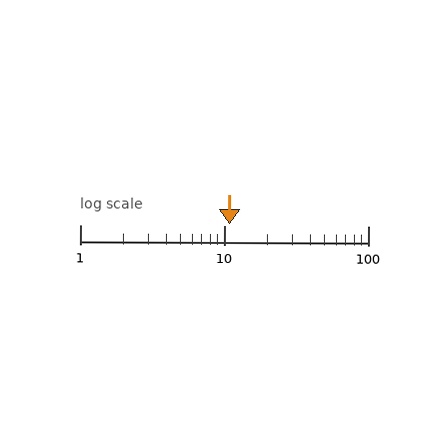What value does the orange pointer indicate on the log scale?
The pointer indicates approximately 11.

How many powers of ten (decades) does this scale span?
The scale spans 2 decades, from 1 to 100.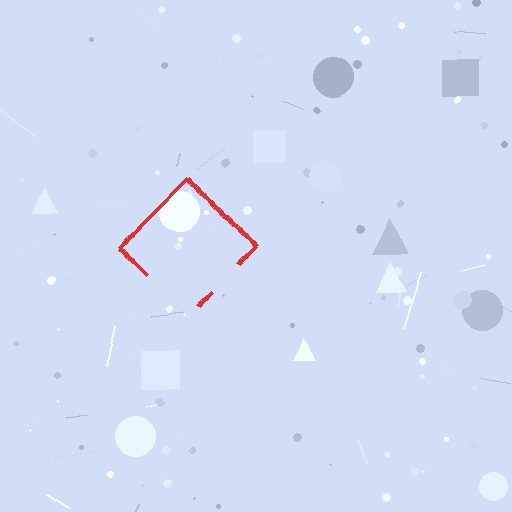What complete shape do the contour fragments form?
The contour fragments form a diamond.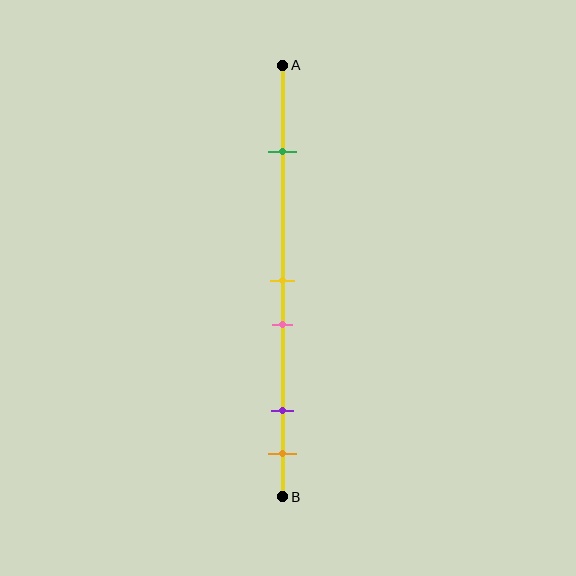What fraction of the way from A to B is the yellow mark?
The yellow mark is approximately 50% (0.5) of the way from A to B.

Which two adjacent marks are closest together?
The yellow and pink marks are the closest adjacent pair.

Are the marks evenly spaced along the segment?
No, the marks are not evenly spaced.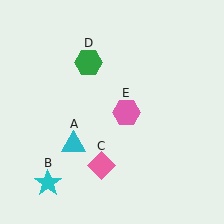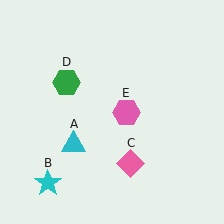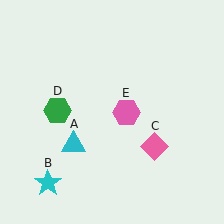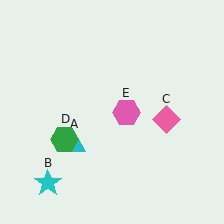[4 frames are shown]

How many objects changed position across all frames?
2 objects changed position: pink diamond (object C), green hexagon (object D).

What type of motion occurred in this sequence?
The pink diamond (object C), green hexagon (object D) rotated counterclockwise around the center of the scene.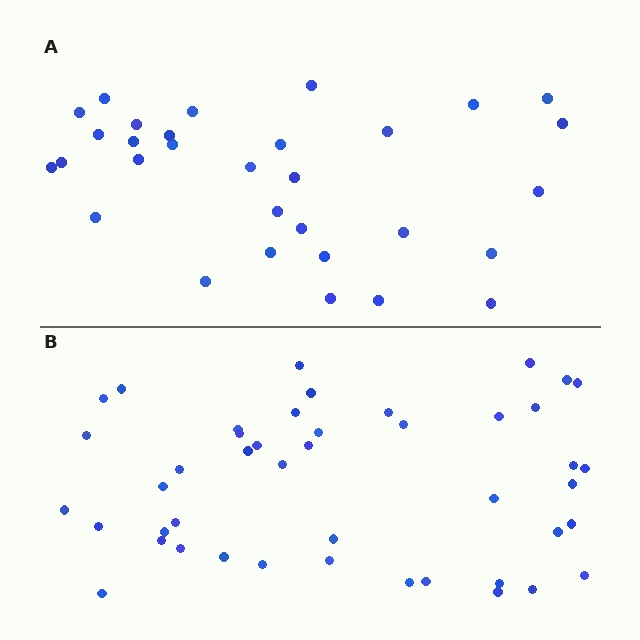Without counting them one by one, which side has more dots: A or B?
Region B (the bottom region) has more dots.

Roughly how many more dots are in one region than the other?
Region B has approximately 15 more dots than region A.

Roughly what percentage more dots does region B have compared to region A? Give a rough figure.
About 45% more.